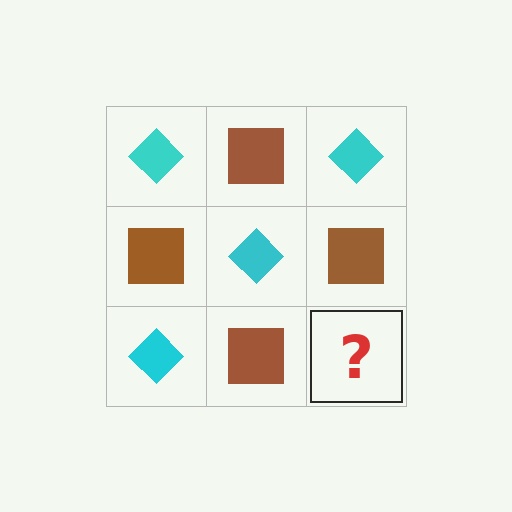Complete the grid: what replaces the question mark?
The question mark should be replaced with a cyan diamond.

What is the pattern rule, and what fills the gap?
The rule is that it alternates cyan diamond and brown square in a checkerboard pattern. The gap should be filled with a cyan diamond.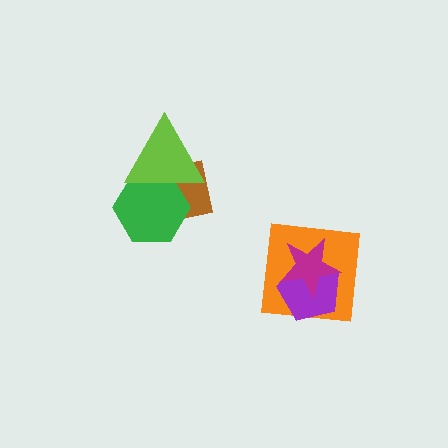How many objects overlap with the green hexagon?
2 objects overlap with the green hexagon.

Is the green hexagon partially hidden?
Yes, it is partially covered by another shape.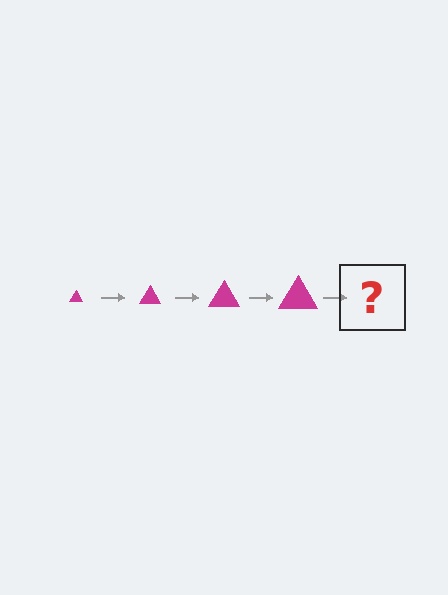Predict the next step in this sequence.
The next step is a magenta triangle, larger than the previous one.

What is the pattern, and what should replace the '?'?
The pattern is that the triangle gets progressively larger each step. The '?' should be a magenta triangle, larger than the previous one.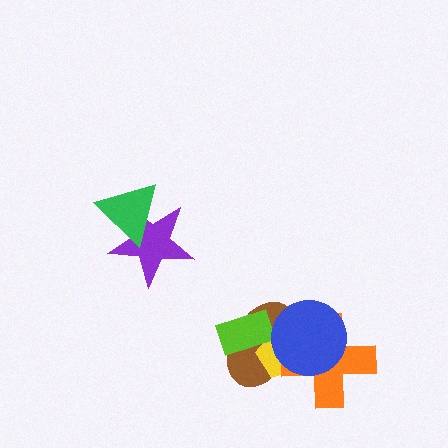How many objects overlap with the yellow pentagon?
4 objects overlap with the yellow pentagon.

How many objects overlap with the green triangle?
1 object overlaps with the green triangle.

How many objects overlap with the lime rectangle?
2 objects overlap with the lime rectangle.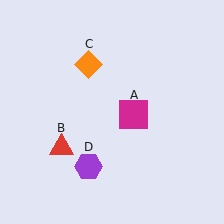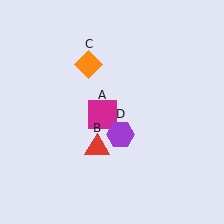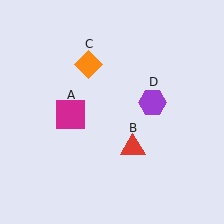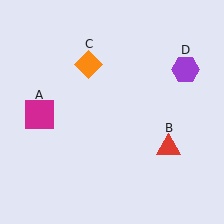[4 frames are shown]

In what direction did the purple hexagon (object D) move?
The purple hexagon (object D) moved up and to the right.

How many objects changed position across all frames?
3 objects changed position: magenta square (object A), red triangle (object B), purple hexagon (object D).